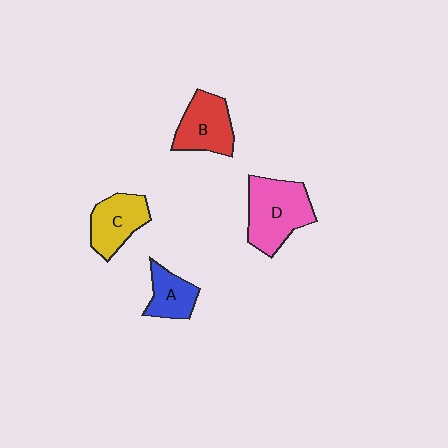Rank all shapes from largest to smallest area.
From largest to smallest: D (pink), B (red), C (yellow), A (blue).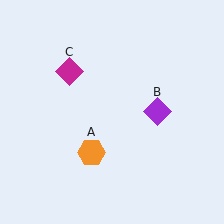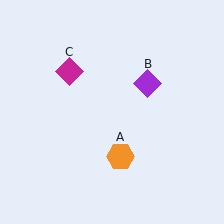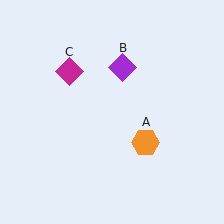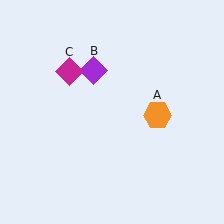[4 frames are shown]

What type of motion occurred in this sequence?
The orange hexagon (object A), purple diamond (object B) rotated counterclockwise around the center of the scene.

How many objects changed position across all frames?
2 objects changed position: orange hexagon (object A), purple diamond (object B).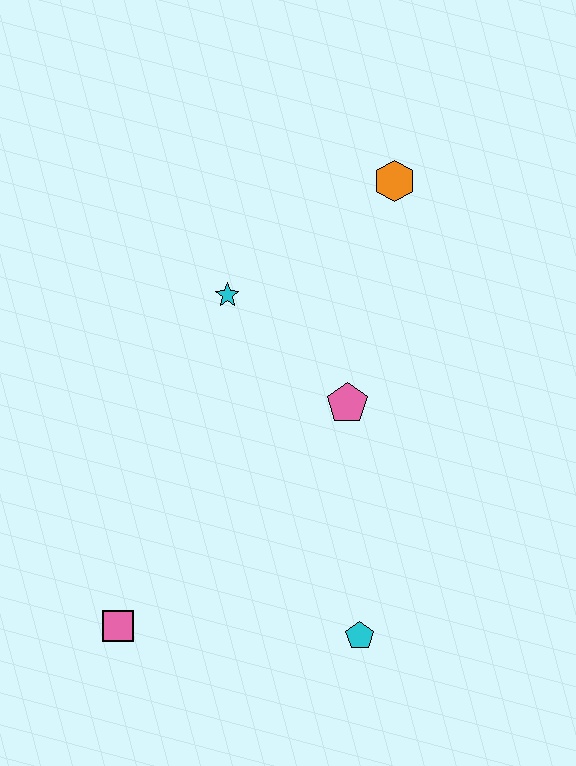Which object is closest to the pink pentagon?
The cyan star is closest to the pink pentagon.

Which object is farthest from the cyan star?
The cyan pentagon is farthest from the cyan star.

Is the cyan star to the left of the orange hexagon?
Yes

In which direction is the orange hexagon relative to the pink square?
The orange hexagon is above the pink square.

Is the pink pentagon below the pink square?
No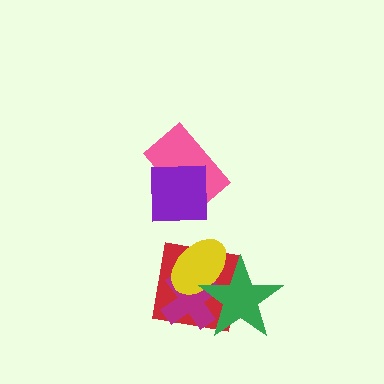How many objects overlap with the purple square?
1 object overlaps with the purple square.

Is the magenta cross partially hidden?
Yes, it is partially covered by another shape.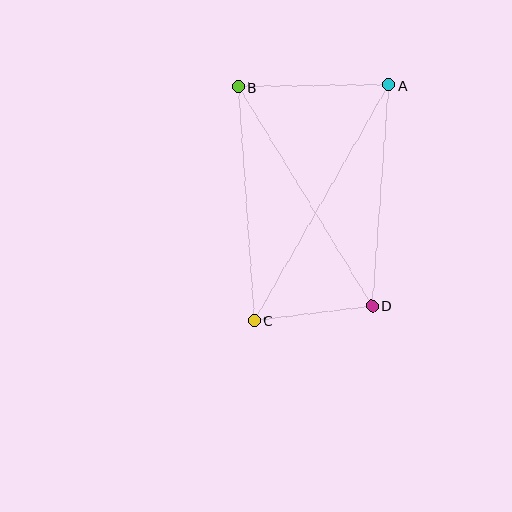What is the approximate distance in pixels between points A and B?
The distance between A and B is approximately 151 pixels.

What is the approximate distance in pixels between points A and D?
The distance between A and D is approximately 222 pixels.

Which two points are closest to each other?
Points C and D are closest to each other.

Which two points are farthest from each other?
Points A and C are farthest from each other.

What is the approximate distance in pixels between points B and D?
The distance between B and D is approximately 257 pixels.